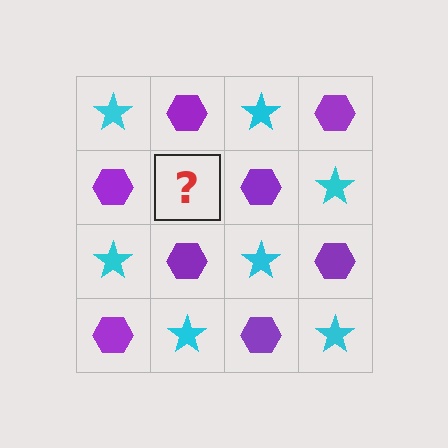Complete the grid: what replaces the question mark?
The question mark should be replaced with a cyan star.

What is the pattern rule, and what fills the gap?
The rule is that it alternates cyan star and purple hexagon in a checkerboard pattern. The gap should be filled with a cyan star.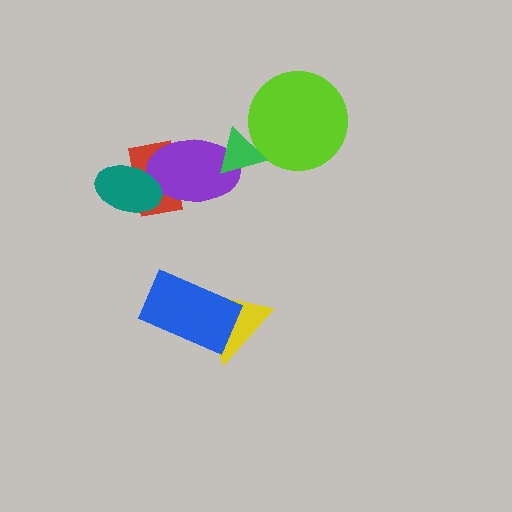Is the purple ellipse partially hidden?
Yes, it is partially covered by another shape.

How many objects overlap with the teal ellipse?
2 objects overlap with the teal ellipse.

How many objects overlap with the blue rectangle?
1 object overlaps with the blue rectangle.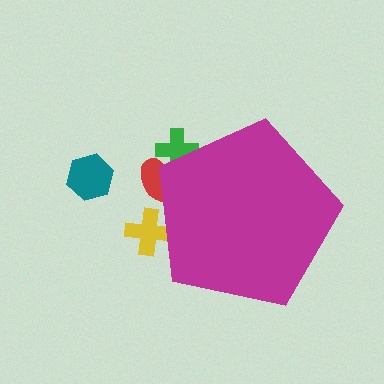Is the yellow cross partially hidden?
Yes, the yellow cross is partially hidden behind the magenta pentagon.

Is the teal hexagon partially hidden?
No, the teal hexagon is fully visible.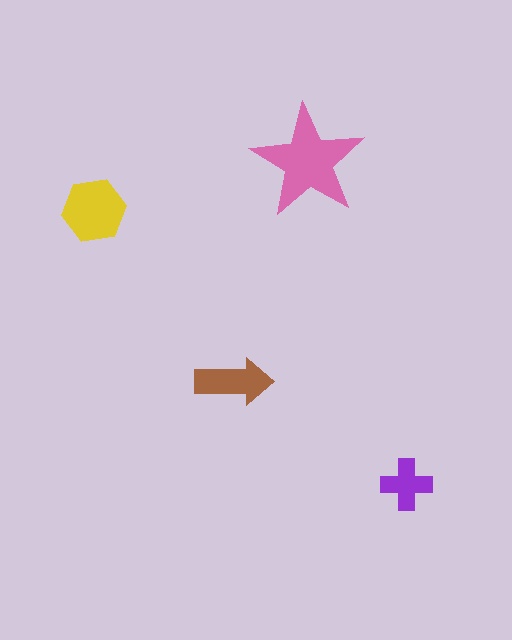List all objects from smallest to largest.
The purple cross, the brown arrow, the yellow hexagon, the pink star.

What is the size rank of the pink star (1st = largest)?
1st.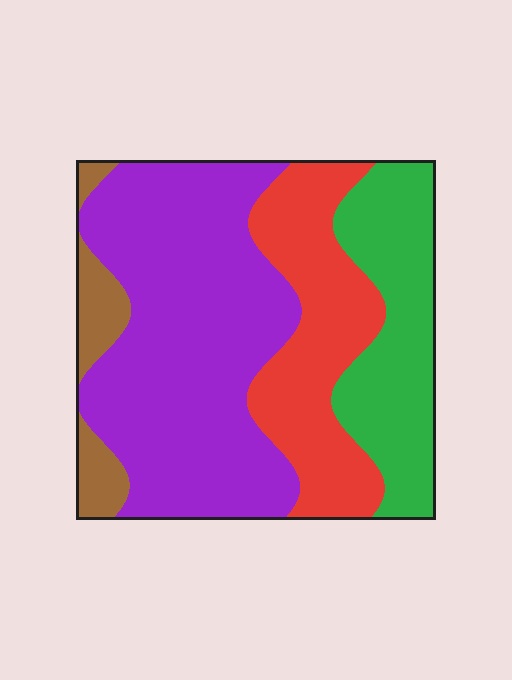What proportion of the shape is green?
Green covers about 20% of the shape.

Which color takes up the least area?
Brown, at roughly 10%.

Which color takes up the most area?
Purple, at roughly 45%.